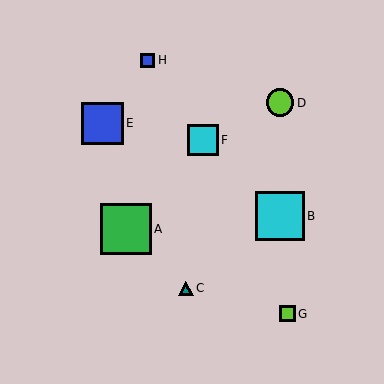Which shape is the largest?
The green square (labeled A) is the largest.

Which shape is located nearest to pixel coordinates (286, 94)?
The lime circle (labeled D) at (280, 103) is nearest to that location.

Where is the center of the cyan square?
The center of the cyan square is at (203, 140).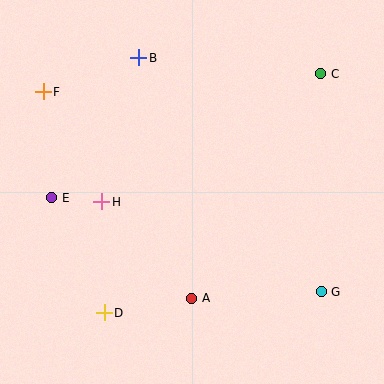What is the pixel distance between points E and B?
The distance between E and B is 165 pixels.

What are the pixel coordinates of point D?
Point D is at (104, 313).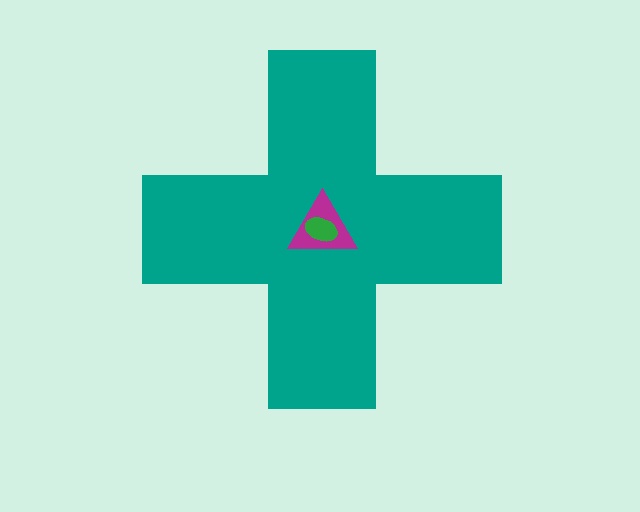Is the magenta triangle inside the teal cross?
Yes.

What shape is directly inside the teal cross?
The magenta triangle.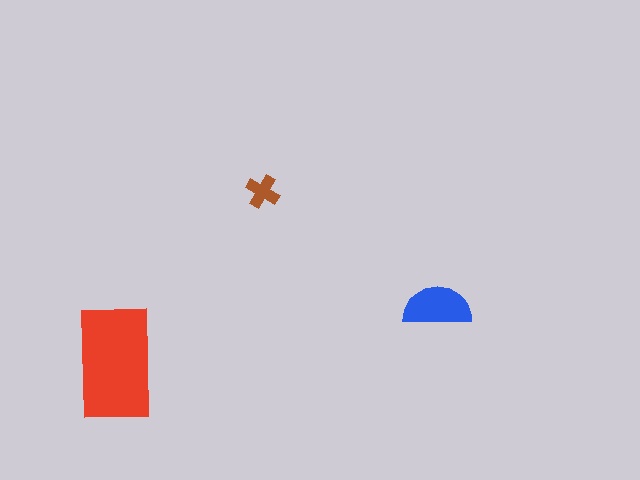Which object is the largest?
The red rectangle.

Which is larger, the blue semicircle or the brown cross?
The blue semicircle.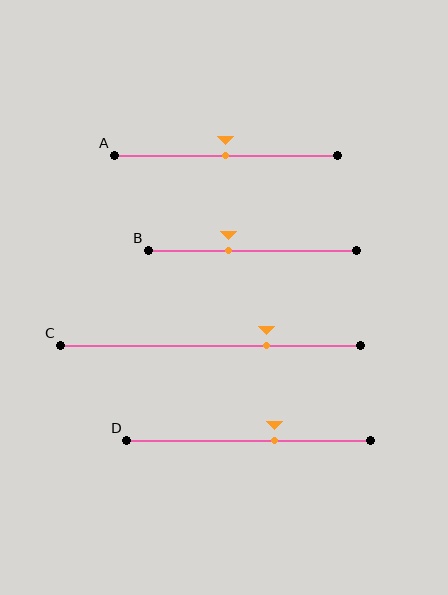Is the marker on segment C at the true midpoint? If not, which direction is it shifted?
No, the marker on segment C is shifted to the right by about 19% of the segment length.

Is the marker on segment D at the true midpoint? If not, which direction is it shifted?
No, the marker on segment D is shifted to the right by about 11% of the segment length.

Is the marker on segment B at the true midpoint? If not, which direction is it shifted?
No, the marker on segment B is shifted to the left by about 11% of the segment length.